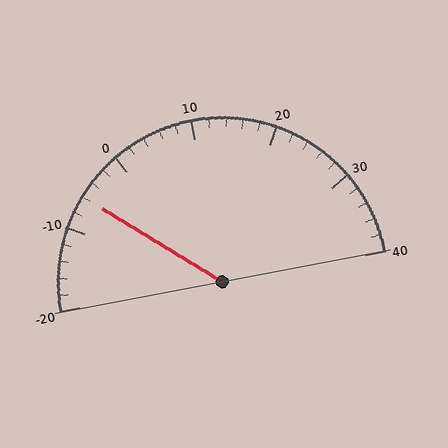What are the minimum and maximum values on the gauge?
The gauge ranges from -20 to 40.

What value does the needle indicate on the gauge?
The needle indicates approximately -6.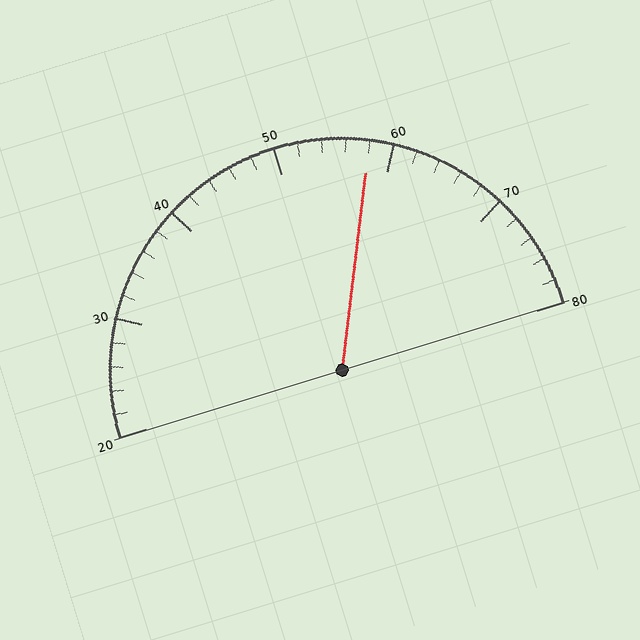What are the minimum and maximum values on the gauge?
The gauge ranges from 20 to 80.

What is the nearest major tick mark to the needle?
The nearest major tick mark is 60.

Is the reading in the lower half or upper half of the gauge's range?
The reading is in the upper half of the range (20 to 80).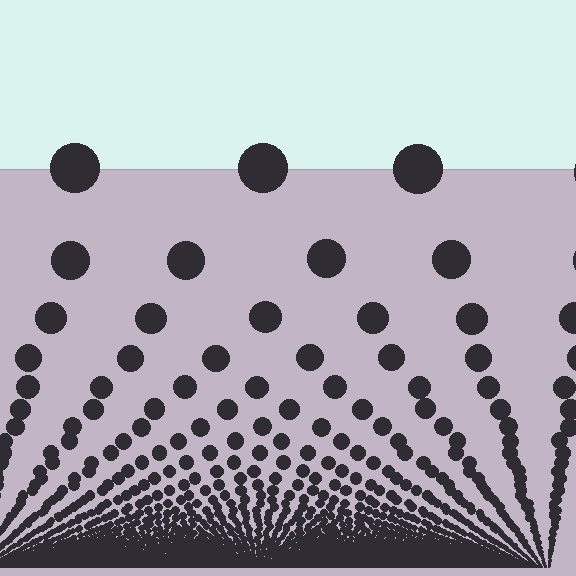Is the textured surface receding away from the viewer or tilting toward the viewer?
The surface appears to tilt toward the viewer. Texture elements get larger and sparser toward the top.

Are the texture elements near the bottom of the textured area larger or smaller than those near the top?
Smaller. The gradient is inverted — elements near the bottom are smaller and denser.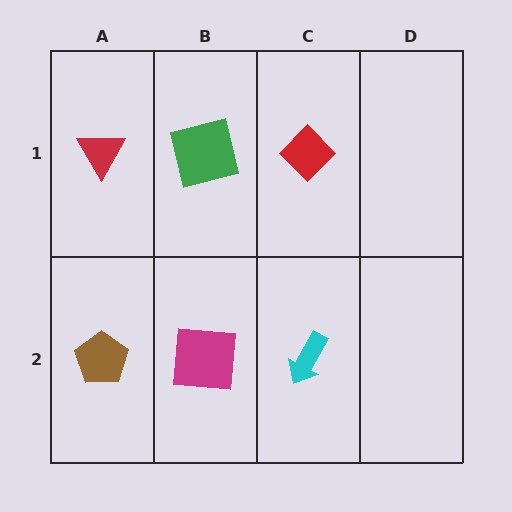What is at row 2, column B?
A magenta square.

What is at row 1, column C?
A red diamond.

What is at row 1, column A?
A red triangle.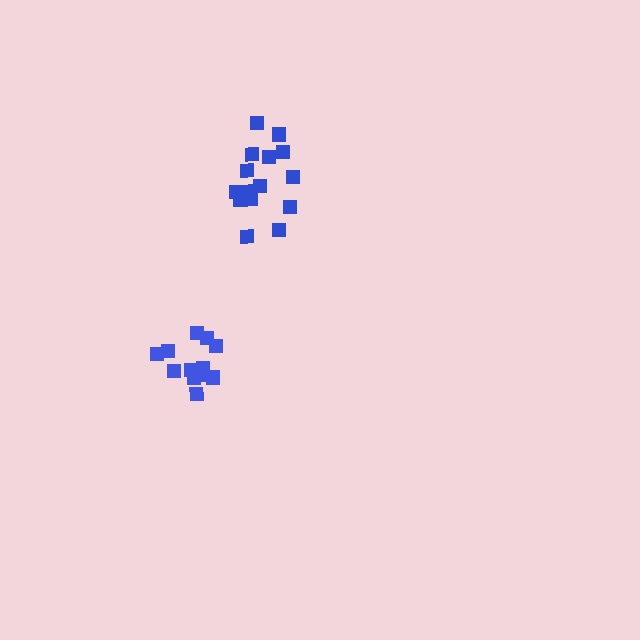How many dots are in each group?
Group 1: 15 dots, Group 2: 12 dots (27 total).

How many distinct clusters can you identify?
There are 2 distinct clusters.